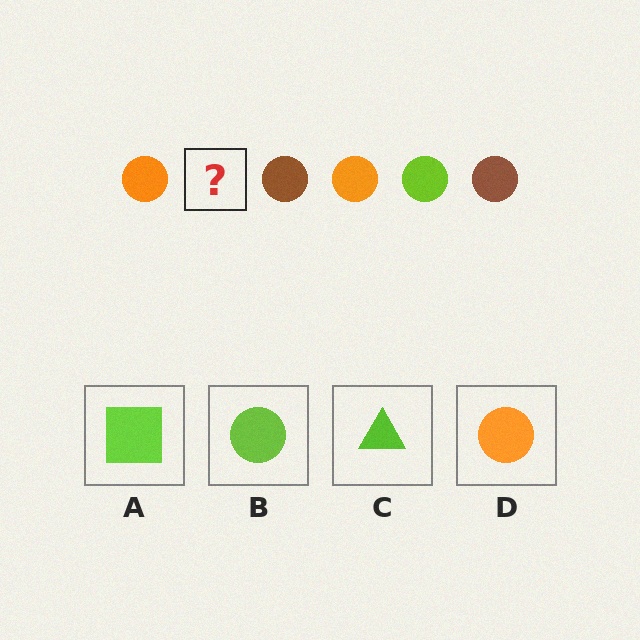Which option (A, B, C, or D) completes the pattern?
B.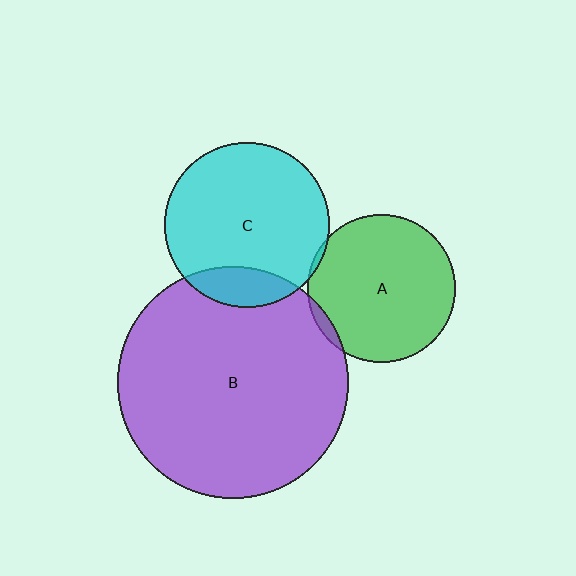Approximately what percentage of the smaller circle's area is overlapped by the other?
Approximately 15%.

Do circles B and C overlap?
Yes.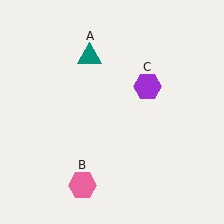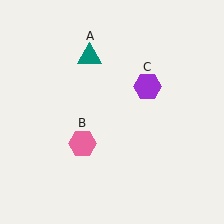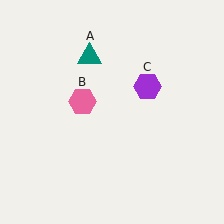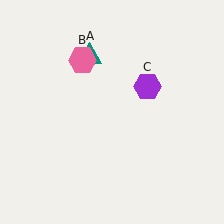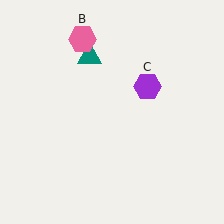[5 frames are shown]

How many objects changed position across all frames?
1 object changed position: pink hexagon (object B).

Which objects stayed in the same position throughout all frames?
Teal triangle (object A) and purple hexagon (object C) remained stationary.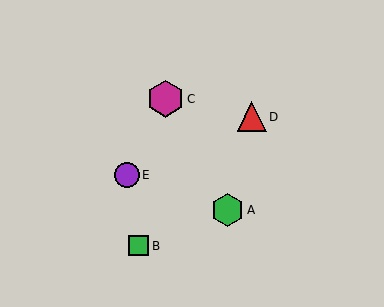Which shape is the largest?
The magenta hexagon (labeled C) is the largest.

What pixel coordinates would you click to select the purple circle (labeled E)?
Click at (127, 175) to select the purple circle E.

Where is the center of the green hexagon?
The center of the green hexagon is at (228, 210).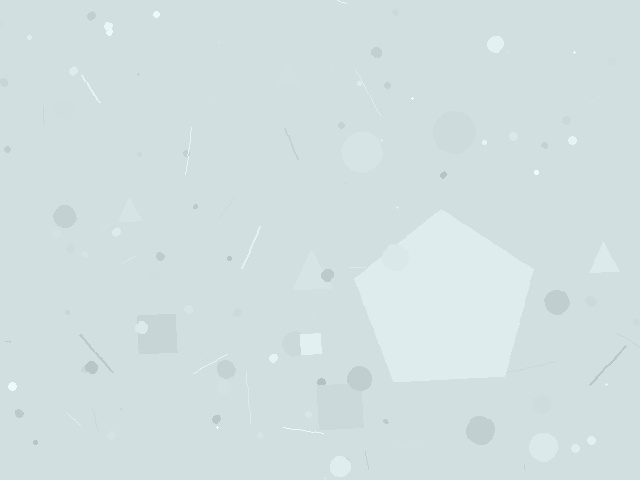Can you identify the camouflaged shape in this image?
The camouflaged shape is a pentagon.